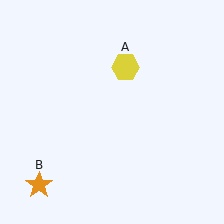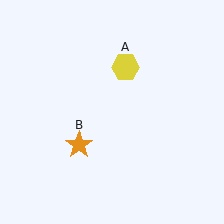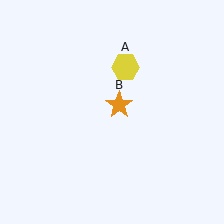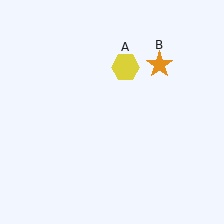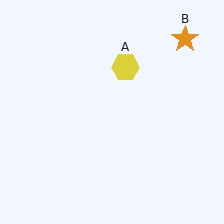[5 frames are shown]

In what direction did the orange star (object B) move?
The orange star (object B) moved up and to the right.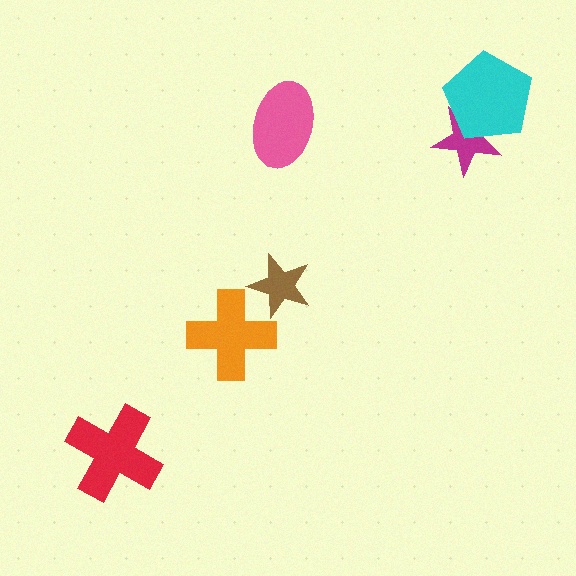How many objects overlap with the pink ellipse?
0 objects overlap with the pink ellipse.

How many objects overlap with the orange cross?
1 object overlaps with the orange cross.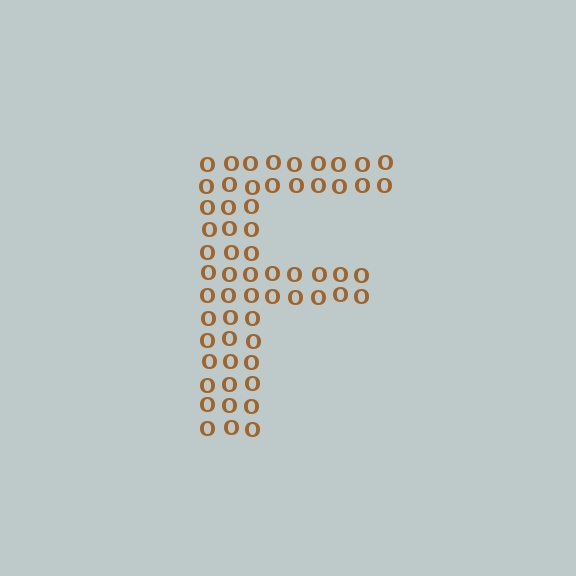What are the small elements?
The small elements are letter O's.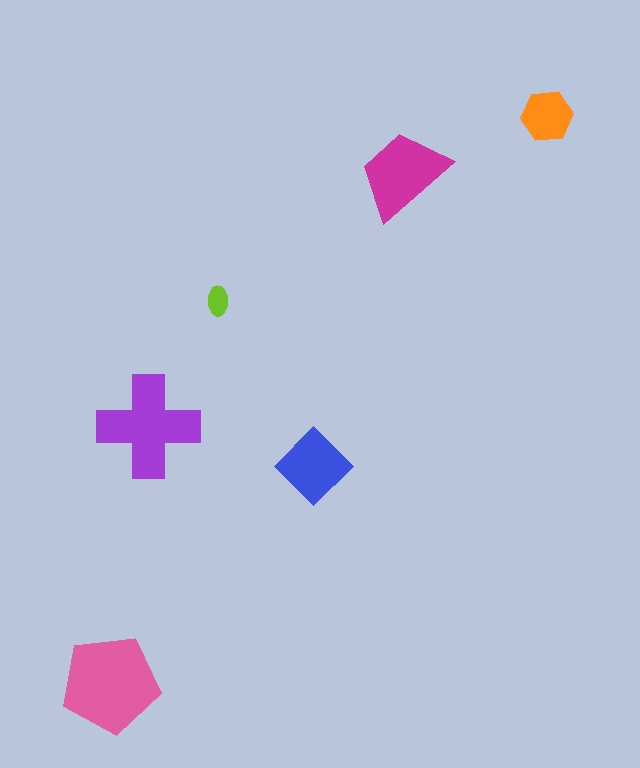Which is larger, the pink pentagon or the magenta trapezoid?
The pink pentagon.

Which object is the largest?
The pink pentagon.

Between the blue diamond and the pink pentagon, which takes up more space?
The pink pentagon.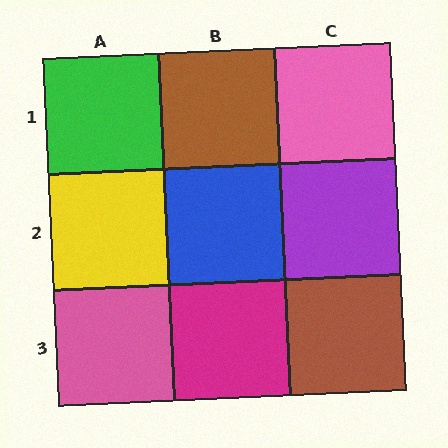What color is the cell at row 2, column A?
Yellow.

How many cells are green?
1 cell is green.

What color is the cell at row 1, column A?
Green.